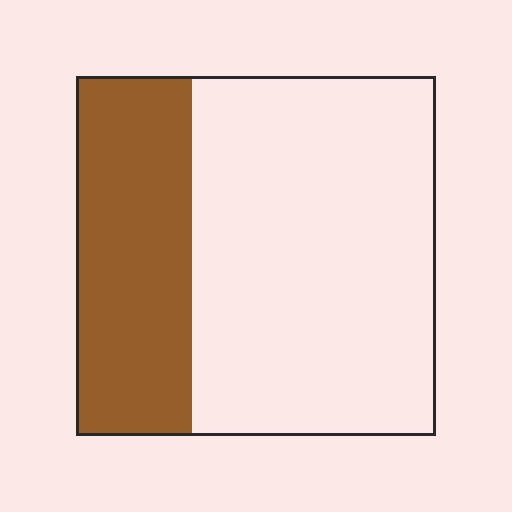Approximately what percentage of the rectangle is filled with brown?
Approximately 30%.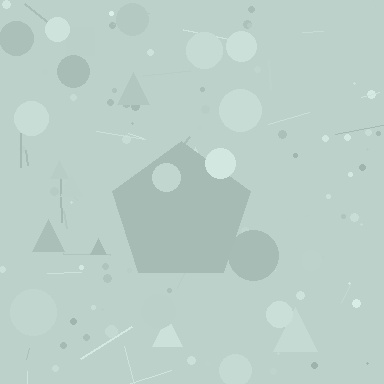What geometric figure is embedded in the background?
A pentagon is embedded in the background.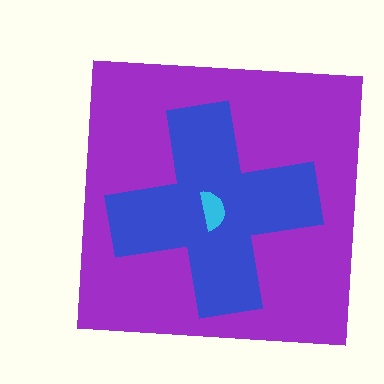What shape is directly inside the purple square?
The blue cross.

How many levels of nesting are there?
3.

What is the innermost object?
The cyan semicircle.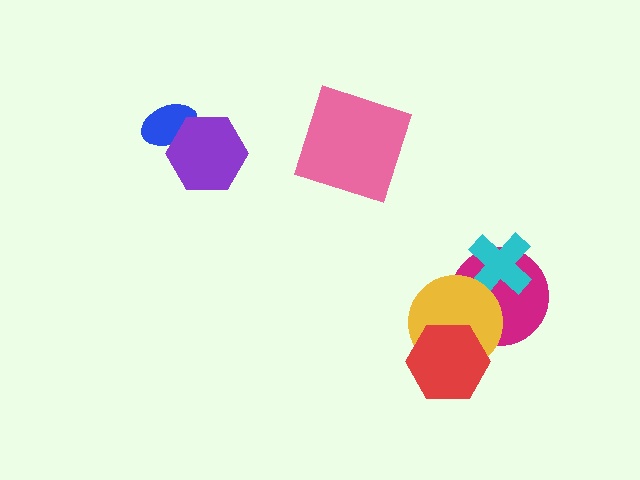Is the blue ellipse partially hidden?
Yes, it is partially covered by another shape.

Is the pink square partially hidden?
No, no other shape covers it.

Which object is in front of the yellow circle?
The red hexagon is in front of the yellow circle.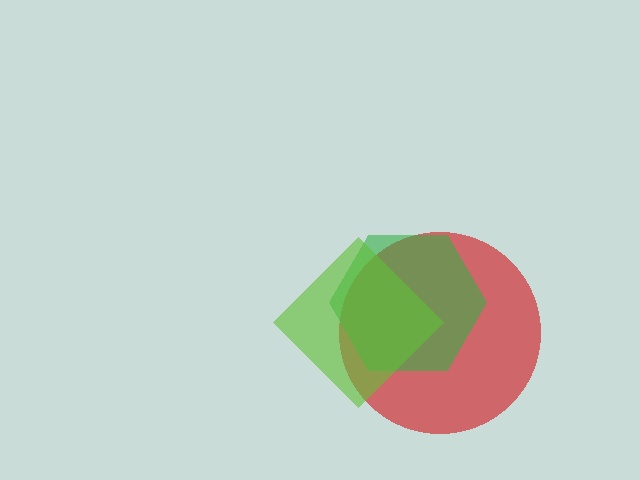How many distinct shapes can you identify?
There are 3 distinct shapes: a red circle, a green hexagon, a lime diamond.